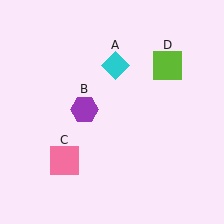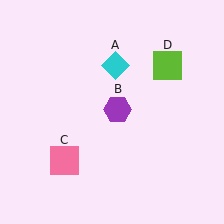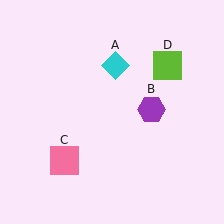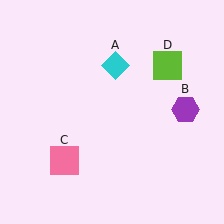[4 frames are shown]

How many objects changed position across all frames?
1 object changed position: purple hexagon (object B).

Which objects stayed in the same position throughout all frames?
Cyan diamond (object A) and pink square (object C) and lime square (object D) remained stationary.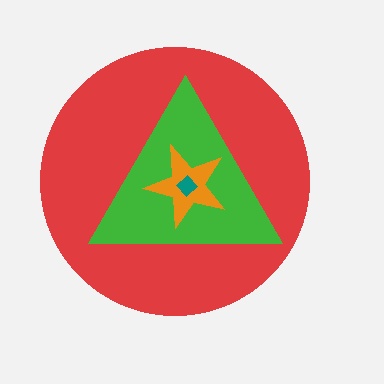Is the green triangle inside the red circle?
Yes.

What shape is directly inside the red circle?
The green triangle.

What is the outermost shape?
The red circle.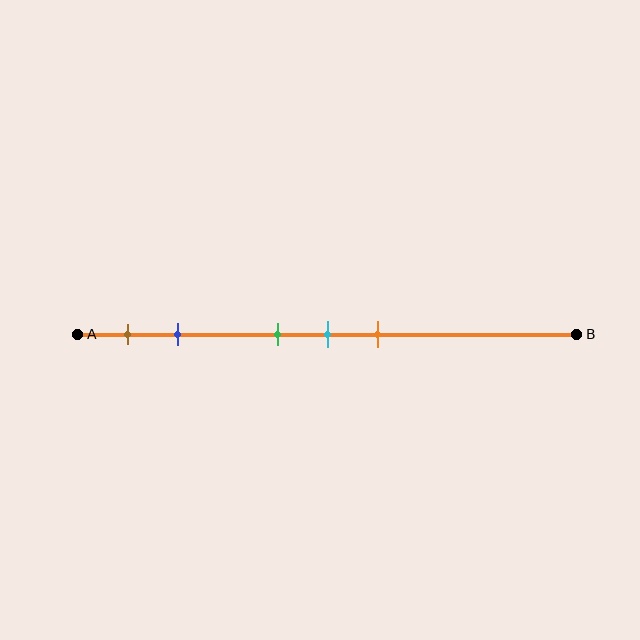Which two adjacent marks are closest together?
The green and cyan marks are the closest adjacent pair.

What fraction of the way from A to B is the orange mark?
The orange mark is approximately 60% (0.6) of the way from A to B.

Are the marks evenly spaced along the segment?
No, the marks are not evenly spaced.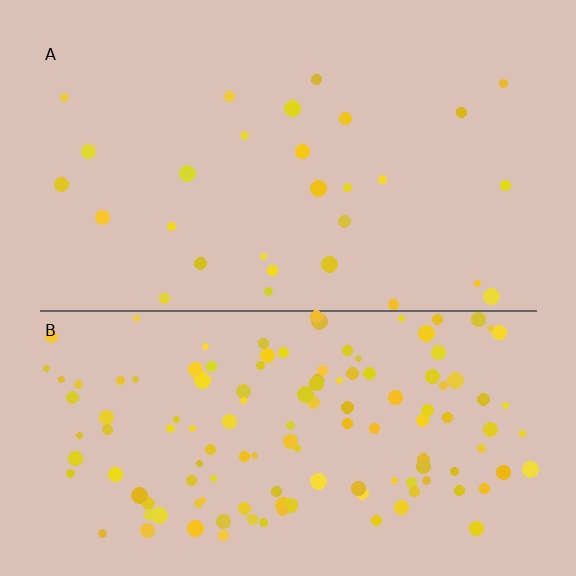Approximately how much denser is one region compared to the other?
Approximately 4.6× — region B over region A.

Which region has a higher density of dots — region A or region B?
B (the bottom).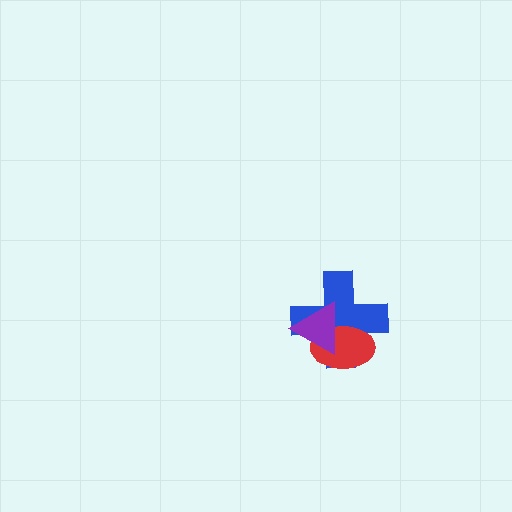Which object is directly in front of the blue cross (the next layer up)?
The red ellipse is directly in front of the blue cross.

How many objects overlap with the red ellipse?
2 objects overlap with the red ellipse.